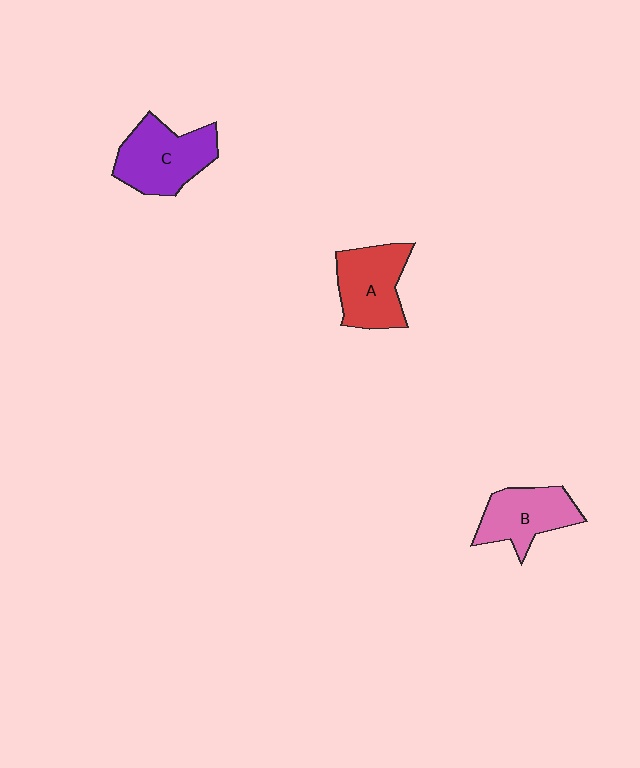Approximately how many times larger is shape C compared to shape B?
Approximately 1.2 times.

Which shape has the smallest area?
Shape B (pink).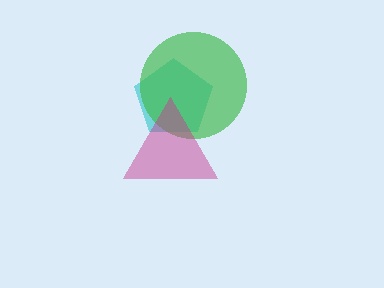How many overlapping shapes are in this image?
There are 3 overlapping shapes in the image.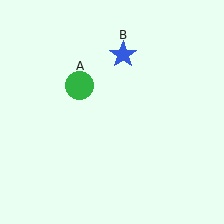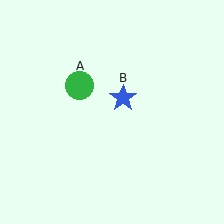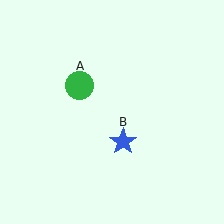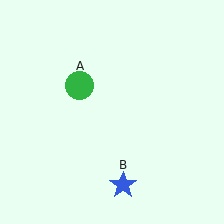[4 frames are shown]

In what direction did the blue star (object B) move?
The blue star (object B) moved down.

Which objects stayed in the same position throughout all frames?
Green circle (object A) remained stationary.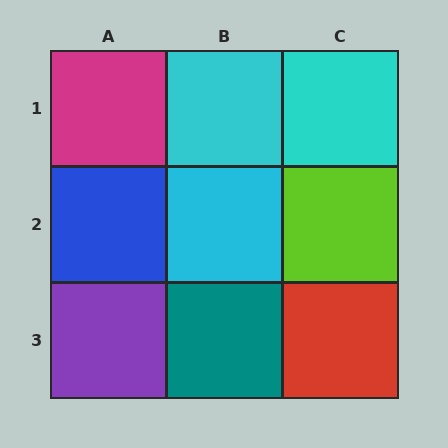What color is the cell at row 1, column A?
Magenta.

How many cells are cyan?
3 cells are cyan.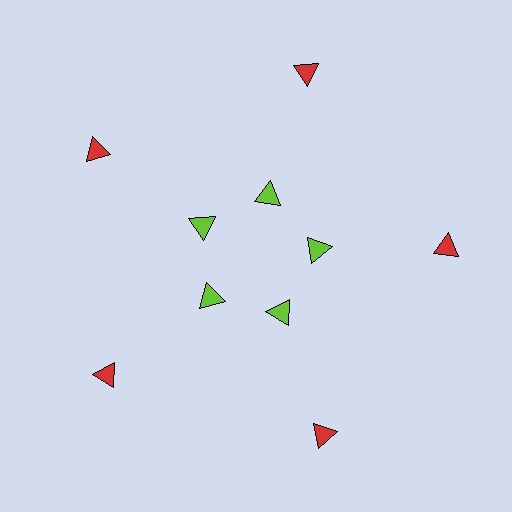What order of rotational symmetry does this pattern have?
This pattern has 5-fold rotational symmetry.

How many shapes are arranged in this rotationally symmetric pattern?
There are 10 shapes, arranged in 5 groups of 2.